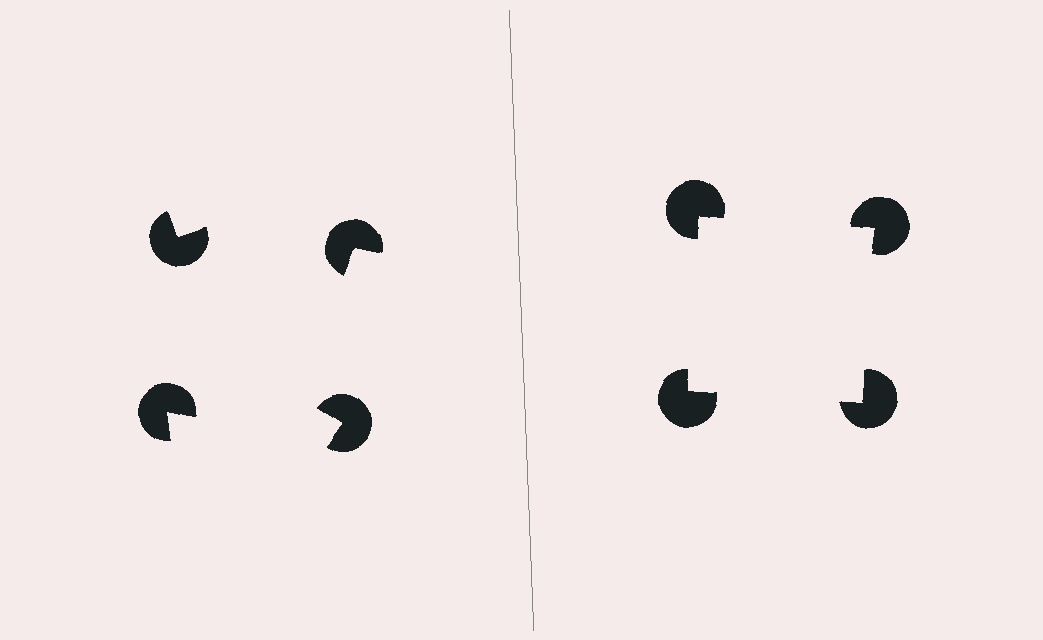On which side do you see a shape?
An illusory square appears on the right side. On the left side the wedge cuts are rotated, so no coherent shape forms.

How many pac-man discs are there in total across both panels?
8 — 4 on each side.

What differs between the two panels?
The pac-man discs are positioned identically on both sides; only the wedge orientations differ. On the right they align to a square; on the left they are misaligned.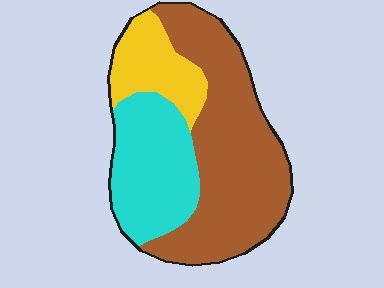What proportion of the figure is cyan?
Cyan takes up about one third (1/3) of the figure.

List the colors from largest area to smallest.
From largest to smallest: brown, cyan, yellow.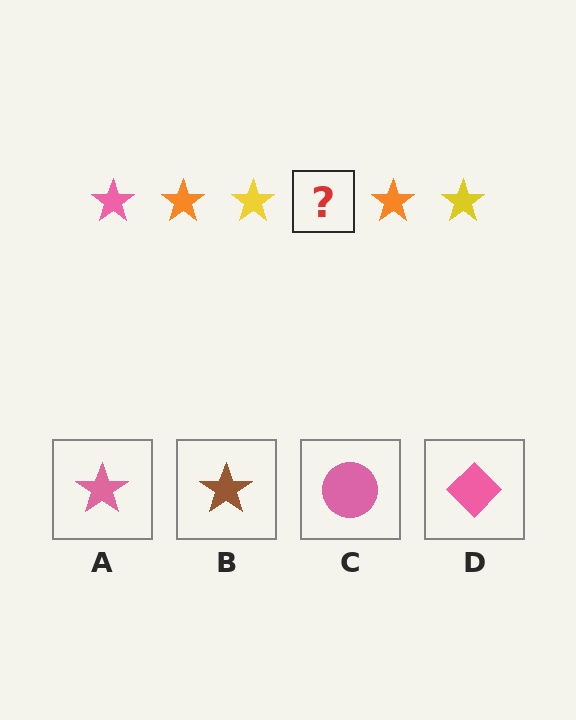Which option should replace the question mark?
Option A.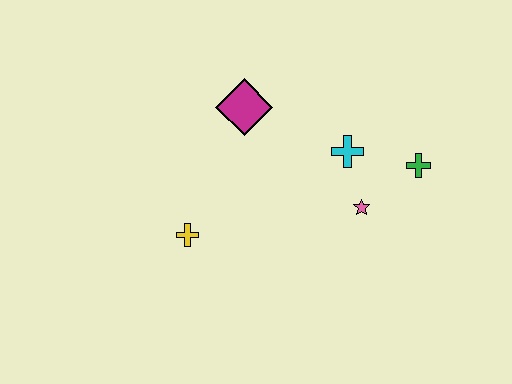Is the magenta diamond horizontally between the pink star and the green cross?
No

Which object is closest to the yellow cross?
The magenta diamond is closest to the yellow cross.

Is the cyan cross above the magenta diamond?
No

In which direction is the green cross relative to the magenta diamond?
The green cross is to the right of the magenta diamond.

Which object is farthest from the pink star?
The yellow cross is farthest from the pink star.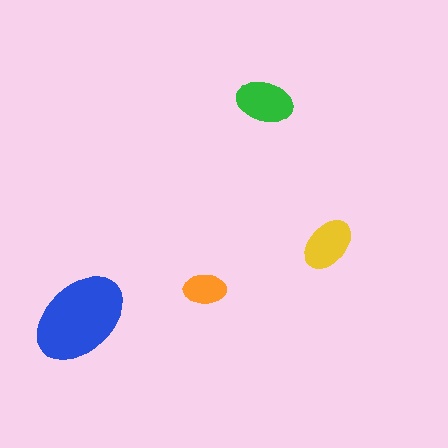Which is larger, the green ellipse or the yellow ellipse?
The green one.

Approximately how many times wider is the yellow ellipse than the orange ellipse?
About 1.5 times wider.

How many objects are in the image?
There are 4 objects in the image.